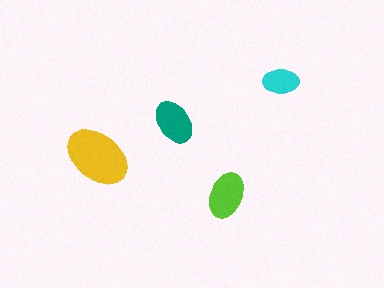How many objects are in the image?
There are 4 objects in the image.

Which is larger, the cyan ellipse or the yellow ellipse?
The yellow one.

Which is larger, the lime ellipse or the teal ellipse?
The lime one.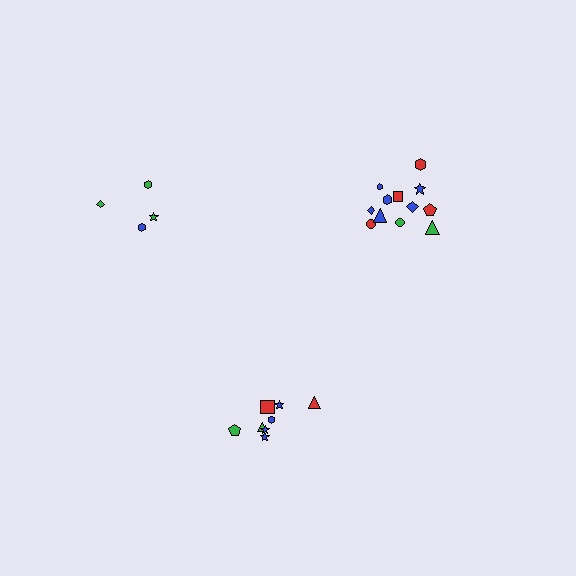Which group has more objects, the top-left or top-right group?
The top-right group.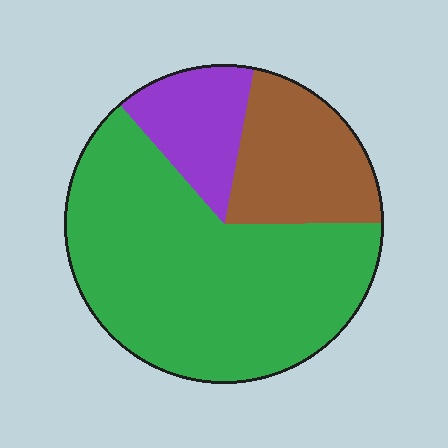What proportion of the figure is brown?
Brown covers roughly 20% of the figure.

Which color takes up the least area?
Purple, at roughly 15%.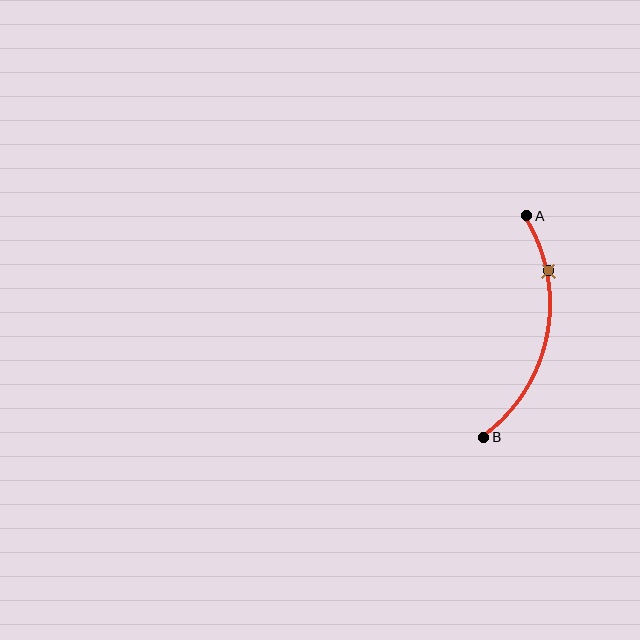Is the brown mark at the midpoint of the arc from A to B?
No. The brown mark lies on the arc but is closer to endpoint A. The arc midpoint would be at the point on the curve equidistant along the arc from both A and B.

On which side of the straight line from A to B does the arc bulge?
The arc bulges to the right of the straight line connecting A and B.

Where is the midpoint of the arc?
The arc midpoint is the point on the curve farthest from the straight line joining A and B. It sits to the right of that line.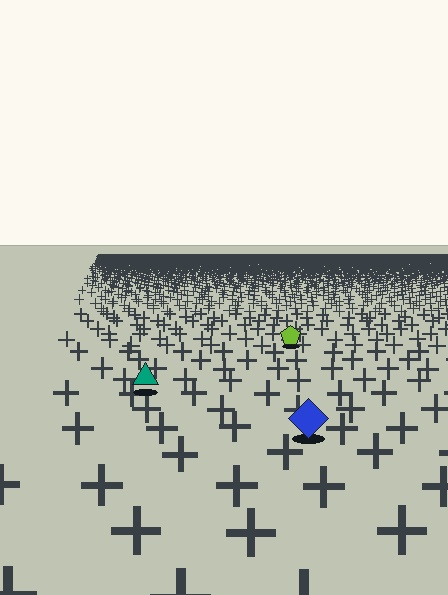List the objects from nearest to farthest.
From nearest to farthest: the blue diamond, the teal triangle, the lime pentagon.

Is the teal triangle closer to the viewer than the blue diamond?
No. The blue diamond is closer — you can tell from the texture gradient: the ground texture is coarser near it.